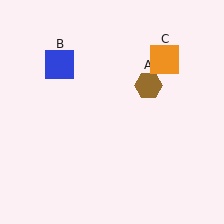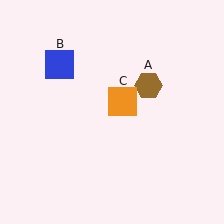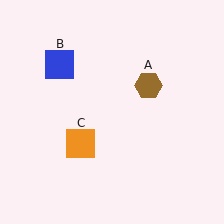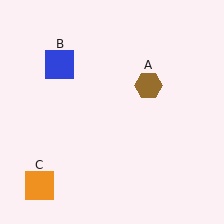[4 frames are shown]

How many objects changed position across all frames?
1 object changed position: orange square (object C).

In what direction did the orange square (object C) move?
The orange square (object C) moved down and to the left.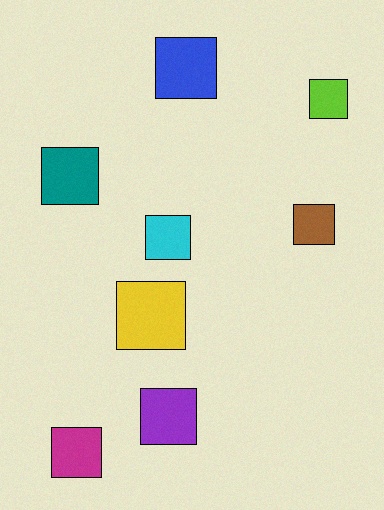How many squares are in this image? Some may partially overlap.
There are 8 squares.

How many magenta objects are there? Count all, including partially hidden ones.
There is 1 magenta object.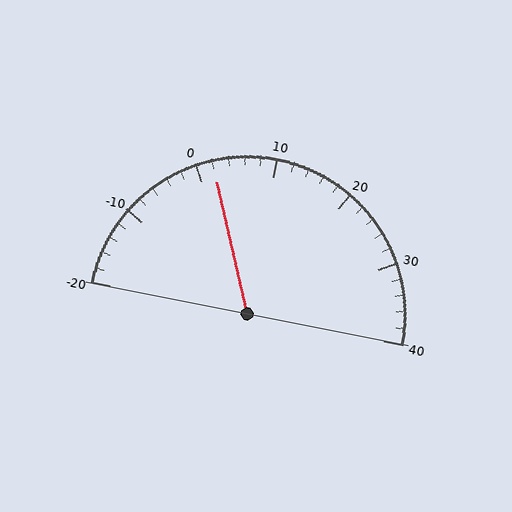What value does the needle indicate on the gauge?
The needle indicates approximately 2.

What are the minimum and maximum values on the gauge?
The gauge ranges from -20 to 40.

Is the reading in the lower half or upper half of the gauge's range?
The reading is in the lower half of the range (-20 to 40).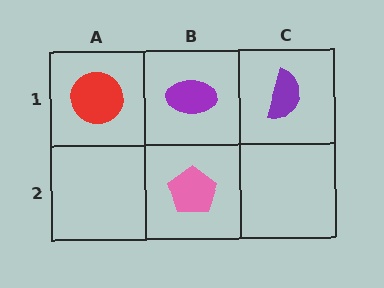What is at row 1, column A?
A red circle.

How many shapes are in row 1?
3 shapes.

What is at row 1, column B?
A purple ellipse.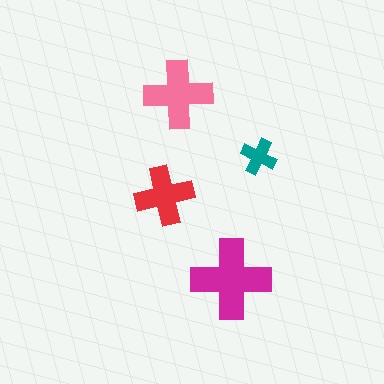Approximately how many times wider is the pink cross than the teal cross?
About 2 times wider.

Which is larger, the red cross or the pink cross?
The pink one.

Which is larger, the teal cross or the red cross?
The red one.